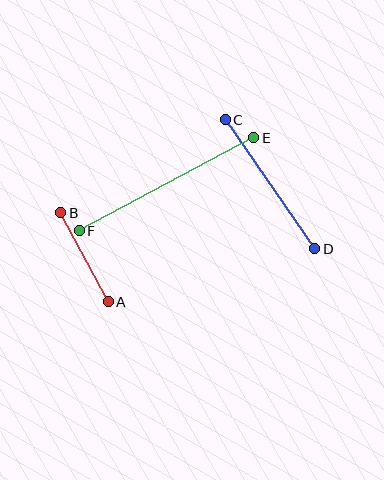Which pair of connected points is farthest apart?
Points E and F are farthest apart.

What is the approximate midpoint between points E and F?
The midpoint is at approximately (167, 184) pixels.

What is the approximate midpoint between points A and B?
The midpoint is at approximately (85, 257) pixels.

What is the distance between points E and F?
The distance is approximately 198 pixels.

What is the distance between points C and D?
The distance is approximately 157 pixels.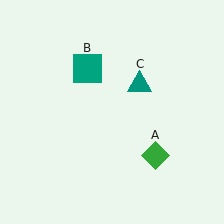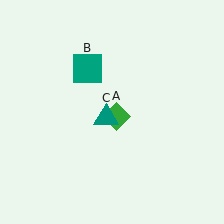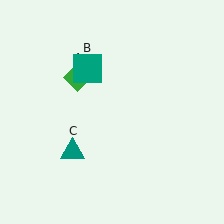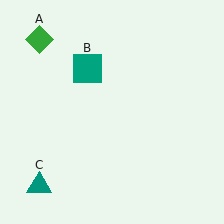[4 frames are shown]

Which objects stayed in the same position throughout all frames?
Teal square (object B) remained stationary.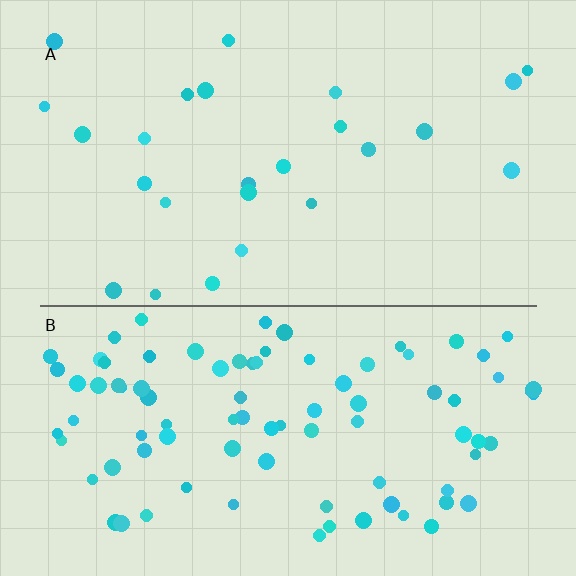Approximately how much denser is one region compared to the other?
Approximately 3.6× — region B over region A.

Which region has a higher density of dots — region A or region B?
B (the bottom).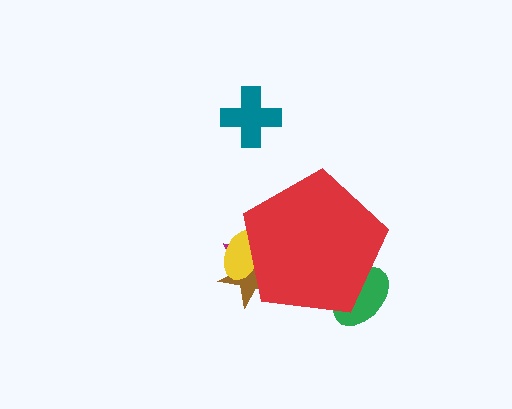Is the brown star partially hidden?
Yes, the brown star is partially hidden behind the red pentagon.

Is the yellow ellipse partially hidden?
Yes, the yellow ellipse is partially hidden behind the red pentagon.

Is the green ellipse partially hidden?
Yes, the green ellipse is partially hidden behind the red pentagon.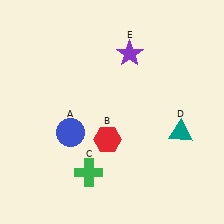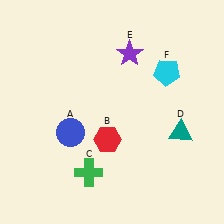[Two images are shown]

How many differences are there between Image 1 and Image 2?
There is 1 difference between the two images.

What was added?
A cyan pentagon (F) was added in Image 2.